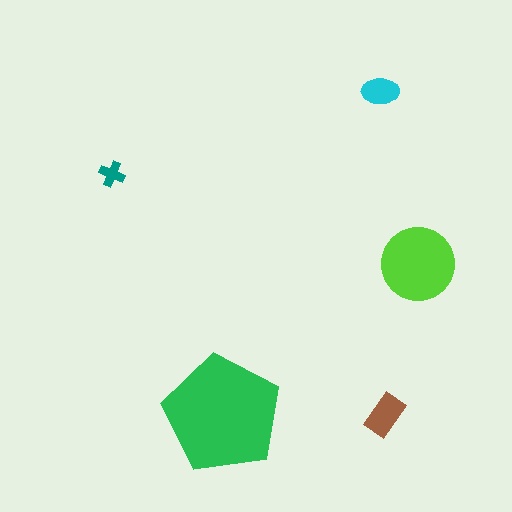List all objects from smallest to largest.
The teal cross, the cyan ellipse, the brown rectangle, the lime circle, the green pentagon.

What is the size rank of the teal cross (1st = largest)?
5th.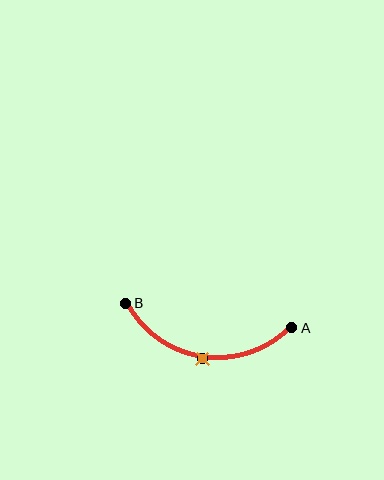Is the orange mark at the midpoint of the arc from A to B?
Yes. The orange mark lies on the arc at equal arc-length from both A and B — it is the arc midpoint.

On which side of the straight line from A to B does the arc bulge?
The arc bulges below the straight line connecting A and B.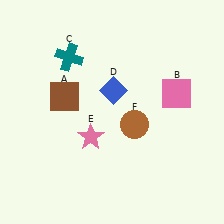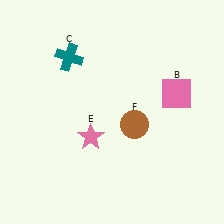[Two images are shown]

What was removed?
The blue diamond (D), the brown square (A) were removed in Image 2.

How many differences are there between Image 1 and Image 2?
There are 2 differences between the two images.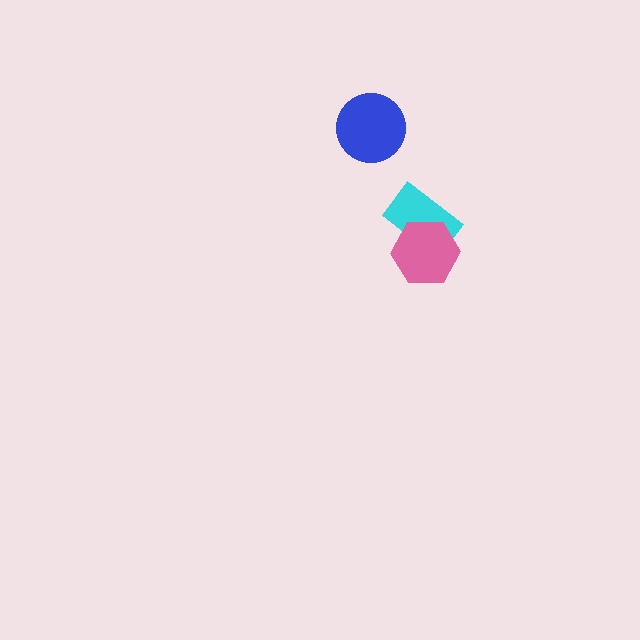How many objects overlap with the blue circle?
0 objects overlap with the blue circle.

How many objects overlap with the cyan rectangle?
1 object overlaps with the cyan rectangle.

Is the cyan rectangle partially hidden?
Yes, it is partially covered by another shape.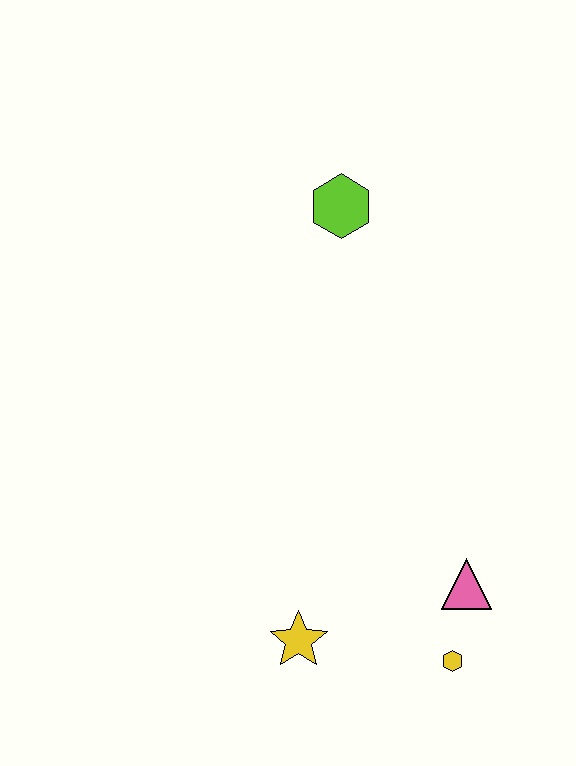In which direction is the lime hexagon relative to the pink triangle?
The lime hexagon is above the pink triangle.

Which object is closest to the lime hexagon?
The pink triangle is closest to the lime hexagon.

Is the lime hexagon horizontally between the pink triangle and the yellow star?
Yes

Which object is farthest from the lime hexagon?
The yellow hexagon is farthest from the lime hexagon.